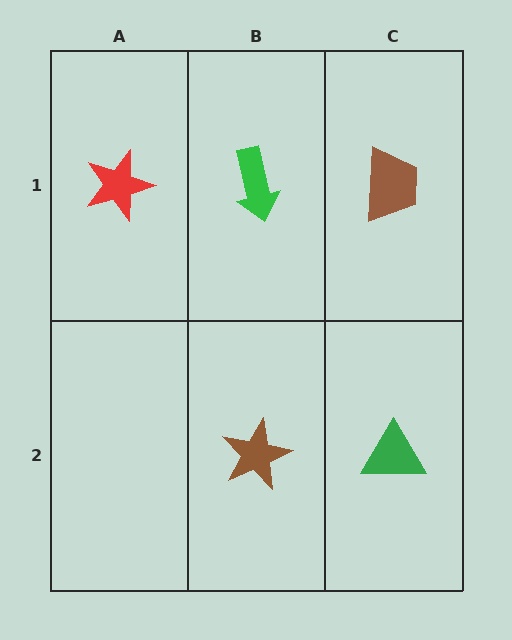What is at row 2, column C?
A green triangle.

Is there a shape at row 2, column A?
No, that cell is empty.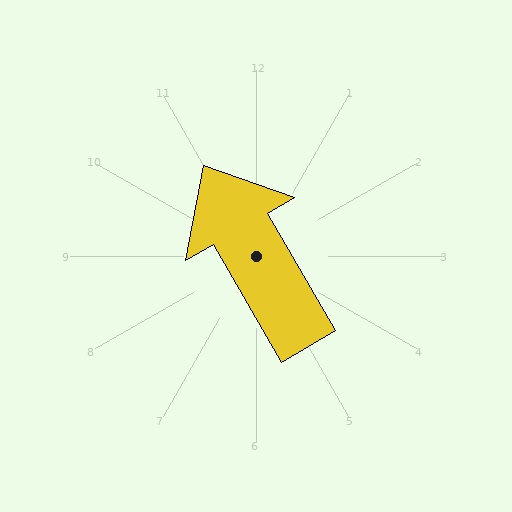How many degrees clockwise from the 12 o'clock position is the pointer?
Approximately 330 degrees.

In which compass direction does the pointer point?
Northwest.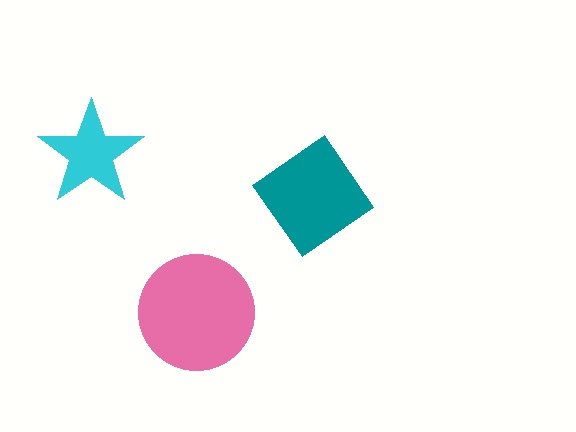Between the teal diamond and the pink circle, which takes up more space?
The pink circle.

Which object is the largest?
The pink circle.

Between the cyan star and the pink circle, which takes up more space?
The pink circle.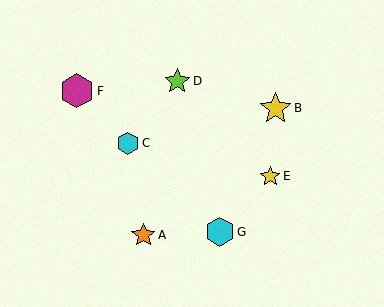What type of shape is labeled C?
Shape C is a cyan hexagon.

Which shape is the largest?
The magenta hexagon (labeled F) is the largest.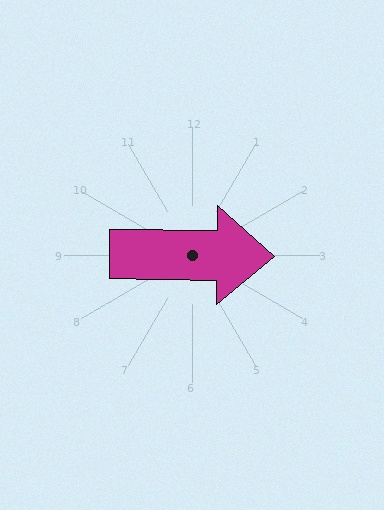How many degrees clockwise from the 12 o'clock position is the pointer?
Approximately 91 degrees.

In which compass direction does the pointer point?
East.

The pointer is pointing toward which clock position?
Roughly 3 o'clock.